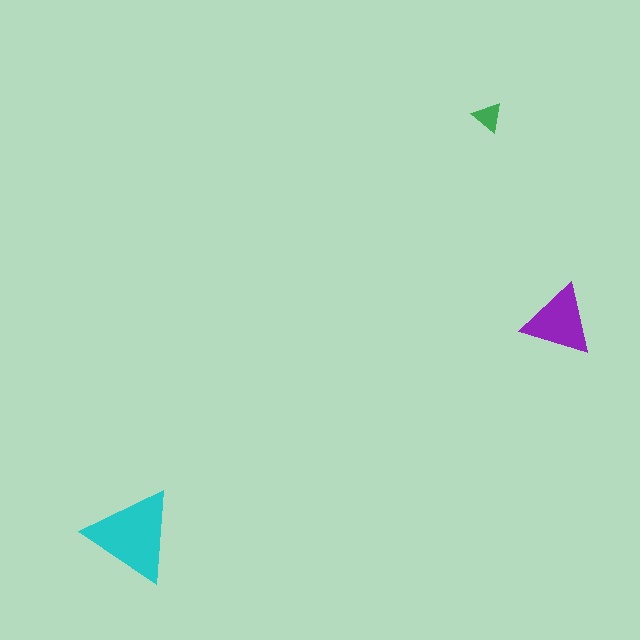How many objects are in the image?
There are 3 objects in the image.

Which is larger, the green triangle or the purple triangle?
The purple one.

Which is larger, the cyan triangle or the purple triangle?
The cyan one.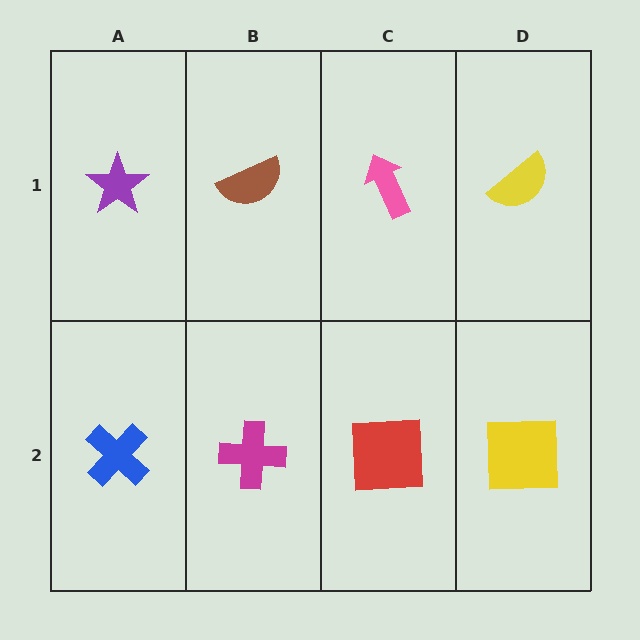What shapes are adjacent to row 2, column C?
A pink arrow (row 1, column C), a magenta cross (row 2, column B), a yellow square (row 2, column D).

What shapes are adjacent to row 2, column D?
A yellow semicircle (row 1, column D), a red square (row 2, column C).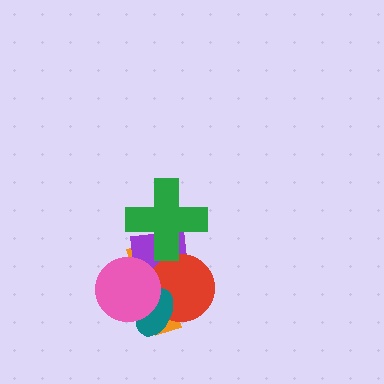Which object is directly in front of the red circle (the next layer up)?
The teal ellipse is directly in front of the red circle.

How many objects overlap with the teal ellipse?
3 objects overlap with the teal ellipse.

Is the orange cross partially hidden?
Yes, it is partially covered by another shape.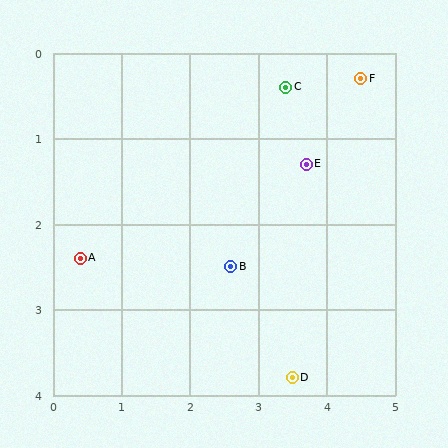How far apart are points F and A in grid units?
Points F and A are about 4.6 grid units apart.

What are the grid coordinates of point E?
Point E is at approximately (3.7, 1.3).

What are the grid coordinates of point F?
Point F is at approximately (4.5, 0.3).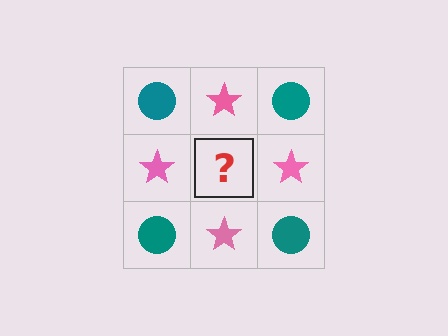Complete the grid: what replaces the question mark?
The question mark should be replaced with a teal circle.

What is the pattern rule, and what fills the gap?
The rule is that it alternates teal circle and pink star in a checkerboard pattern. The gap should be filled with a teal circle.